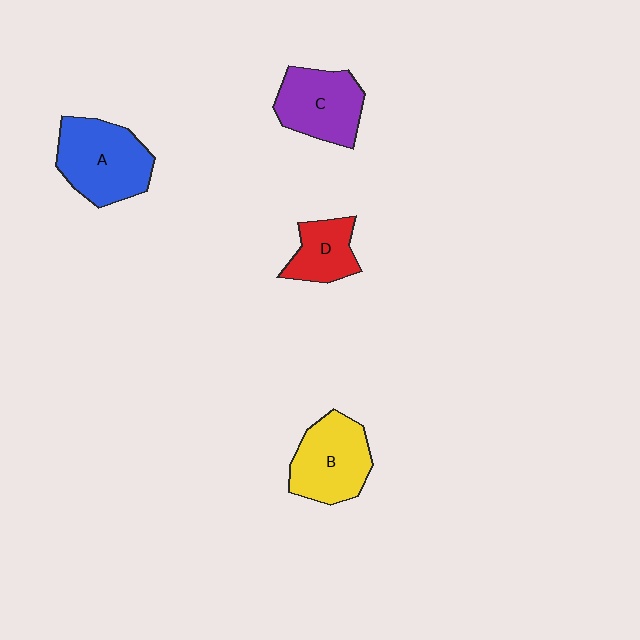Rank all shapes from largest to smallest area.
From largest to smallest: A (blue), B (yellow), C (purple), D (red).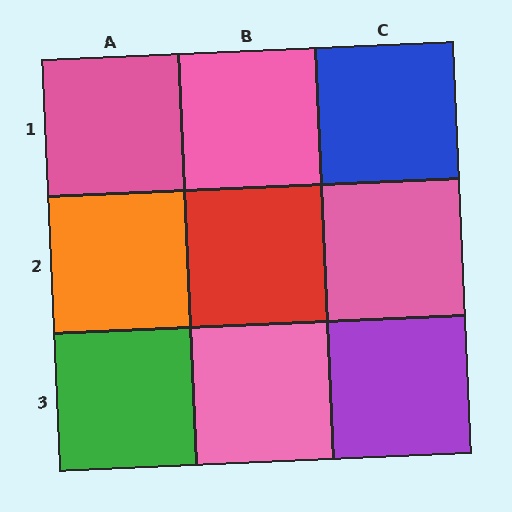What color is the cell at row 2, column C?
Pink.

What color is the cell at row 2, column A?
Orange.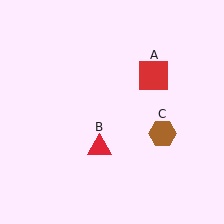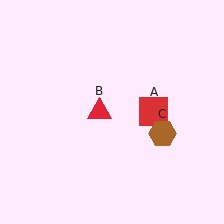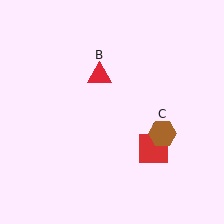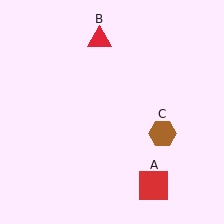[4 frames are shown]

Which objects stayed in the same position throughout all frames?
Brown hexagon (object C) remained stationary.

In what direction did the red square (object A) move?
The red square (object A) moved down.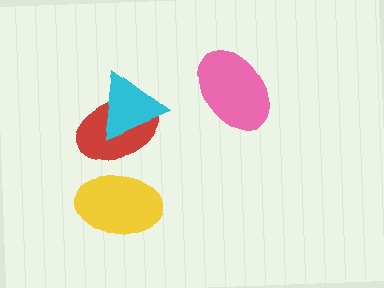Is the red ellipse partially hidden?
Yes, it is partially covered by another shape.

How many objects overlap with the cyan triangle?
1 object overlaps with the cyan triangle.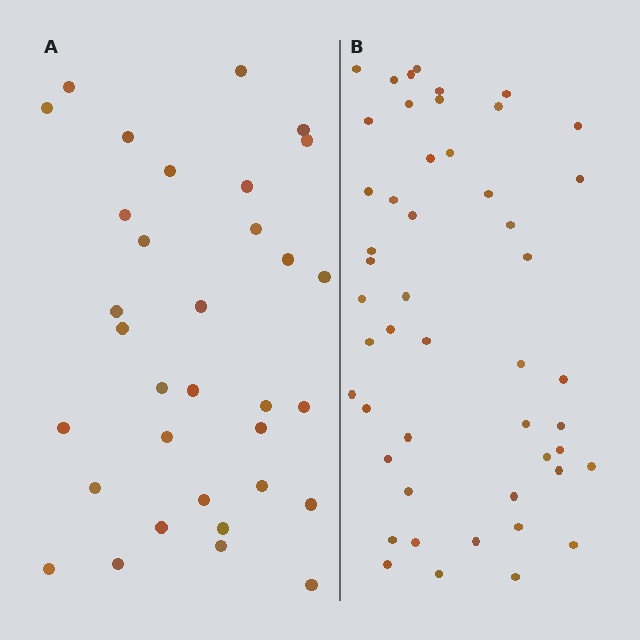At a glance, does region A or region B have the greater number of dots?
Region B (the right region) has more dots.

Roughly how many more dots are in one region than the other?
Region B has approximately 15 more dots than region A.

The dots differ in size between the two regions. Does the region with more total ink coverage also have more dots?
No. Region A has more total ink coverage because its dots are larger, but region B actually contains more individual dots. Total area can be misleading — the number of items is what matters here.